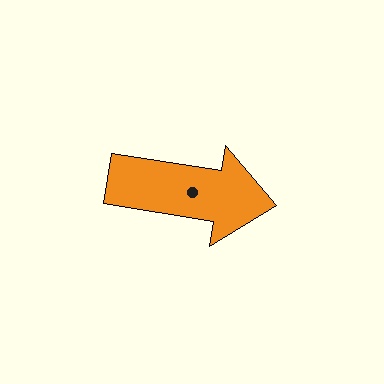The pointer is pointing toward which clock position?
Roughly 3 o'clock.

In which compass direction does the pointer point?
East.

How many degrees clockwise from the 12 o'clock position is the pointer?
Approximately 99 degrees.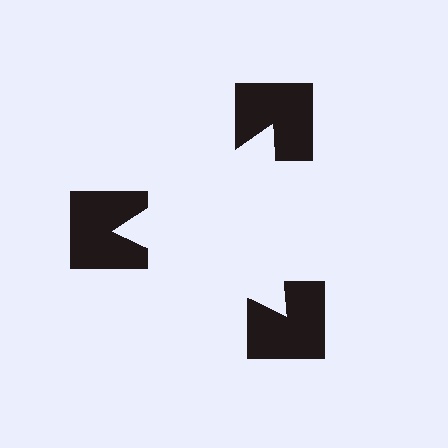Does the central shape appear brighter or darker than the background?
It typically appears slightly brighter than the background, even though no actual brightness change is drawn.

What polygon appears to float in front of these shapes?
An illusory triangle — its edges are inferred from the aligned wedge cuts in the notched squares, not physically drawn.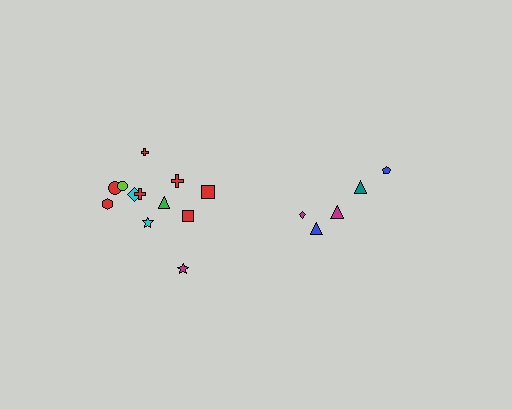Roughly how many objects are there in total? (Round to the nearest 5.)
Roughly 15 objects in total.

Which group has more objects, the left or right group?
The left group.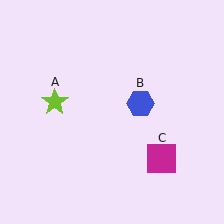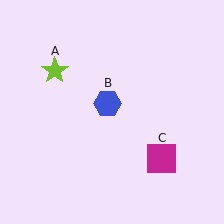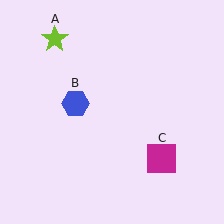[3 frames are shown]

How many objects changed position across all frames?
2 objects changed position: lime star (object A), blue hexagon (object B).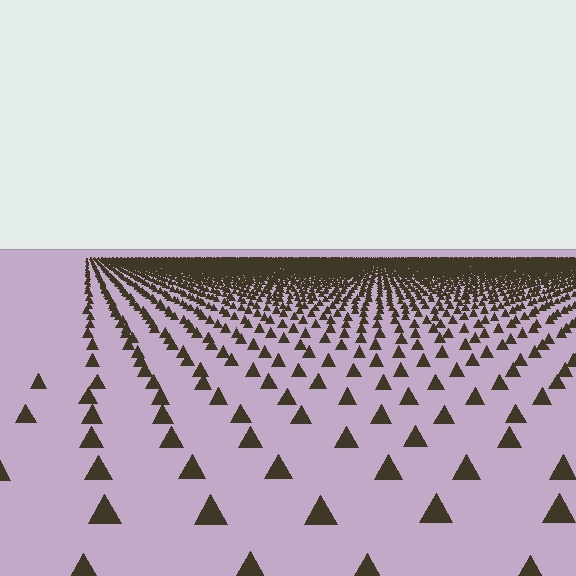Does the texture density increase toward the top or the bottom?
Density increases toward the top.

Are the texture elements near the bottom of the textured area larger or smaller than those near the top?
Larger. Near the bottom, elements are closer to the viewer and appear at a bigger on-screen size.